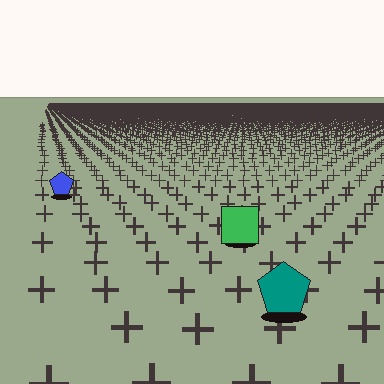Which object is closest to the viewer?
The teal pentagon is closest. The texture marks near it are larger and more spread out.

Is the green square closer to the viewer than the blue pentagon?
Yes. The green square is closer — you can tell from the texture gradient: the ground texture is coarser near it.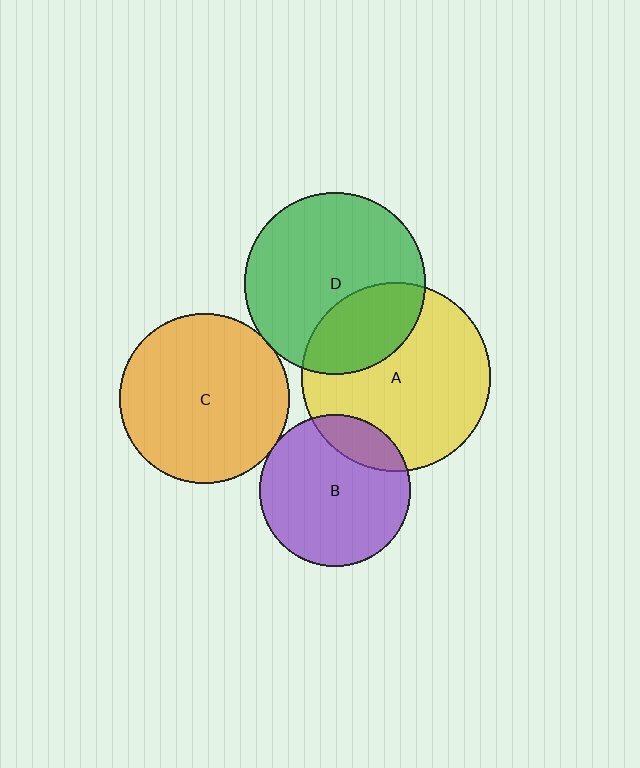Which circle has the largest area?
Circle A (yellow).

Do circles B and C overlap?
Yes.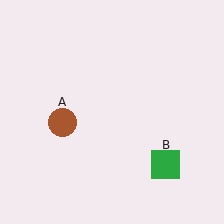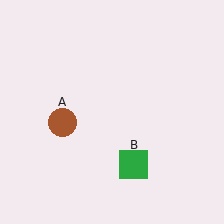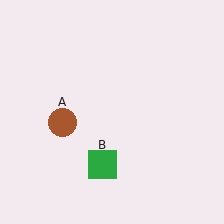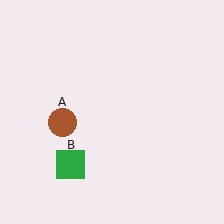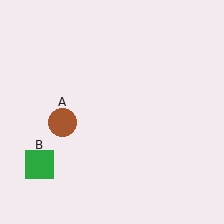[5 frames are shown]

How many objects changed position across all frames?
1 object changed position: green square (object B).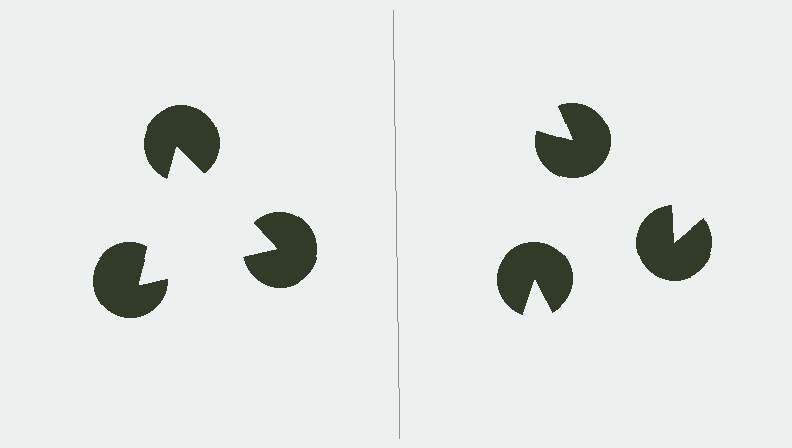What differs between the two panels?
The pac-man discs are positioned identically on both sides; only the wedge orientations differ. On the left they align to a triangle; on the right they are misaligned.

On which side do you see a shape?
An illusory triangle appears on the left side. On the right side the wedge cuts are rotated, so no coherent shape forms.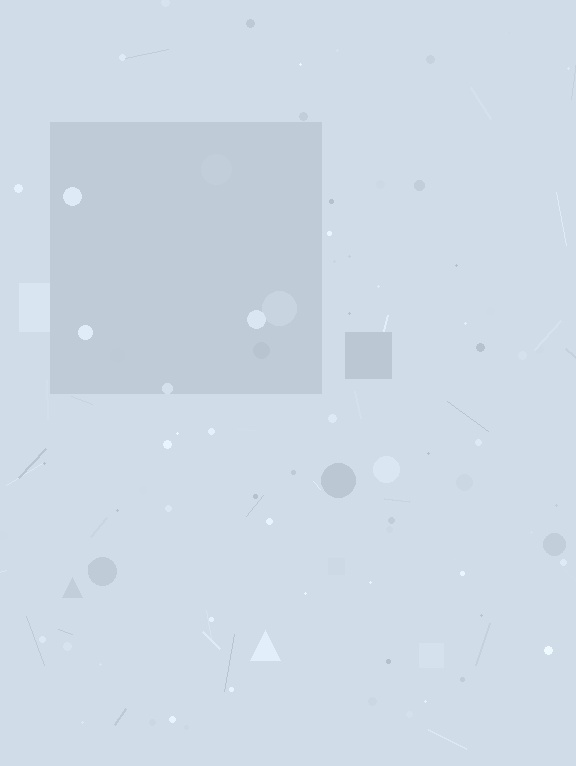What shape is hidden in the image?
A square is hidden in the image.